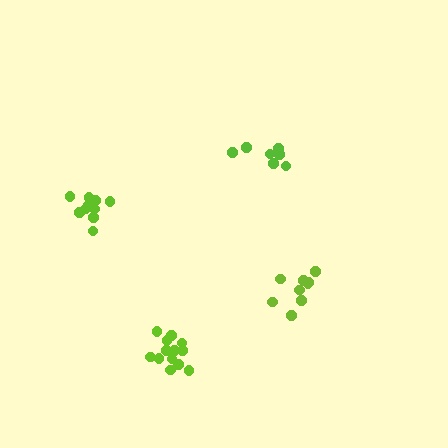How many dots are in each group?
Group 1: 10 dots, Group 2: 7 dots, Group 3: 13 dots, Group 4: 9 dots (39 total).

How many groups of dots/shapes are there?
There are 4 groups.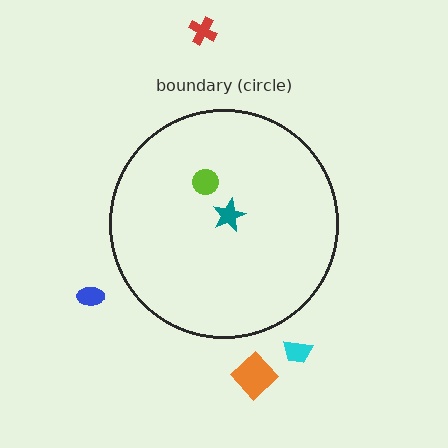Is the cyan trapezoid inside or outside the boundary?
Outside.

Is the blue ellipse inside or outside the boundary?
Outside.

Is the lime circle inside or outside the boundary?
Inside.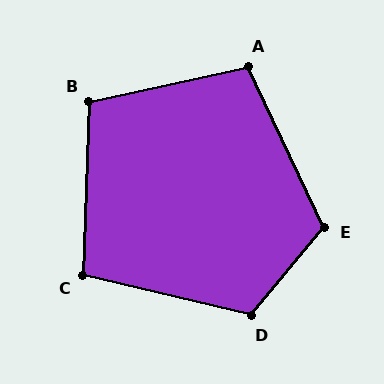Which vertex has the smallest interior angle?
C, at approximately 102 degrees.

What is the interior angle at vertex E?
Approximately 115 degrees (obtuse).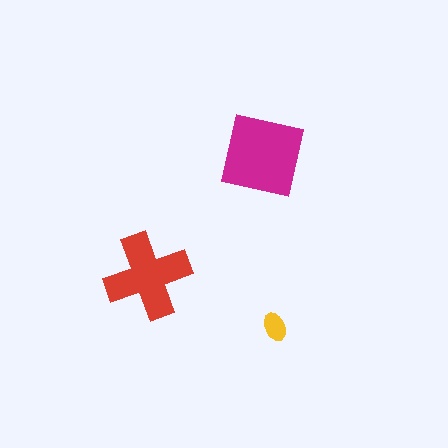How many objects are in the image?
There are 3 objects in the image.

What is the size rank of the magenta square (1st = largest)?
1st.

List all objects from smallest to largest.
The yellow ellipse, the red cross, the magenta square.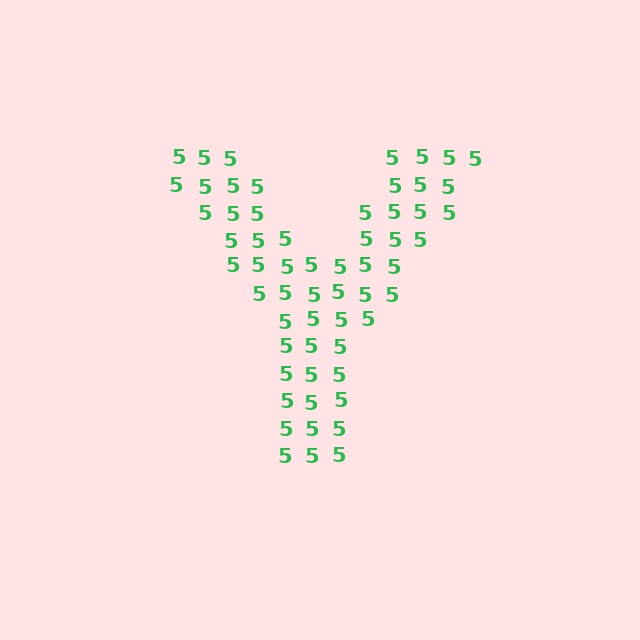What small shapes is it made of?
It is made of small digit 5's.